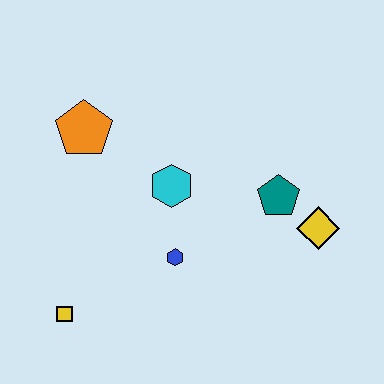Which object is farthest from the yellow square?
The yellow diamond is farthest from the yellow square.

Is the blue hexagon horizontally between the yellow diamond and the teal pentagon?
No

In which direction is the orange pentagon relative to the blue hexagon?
The orange pentagon is above the blue hexagon.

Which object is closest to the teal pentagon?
The yellow diamond is closest to the teal pentagon.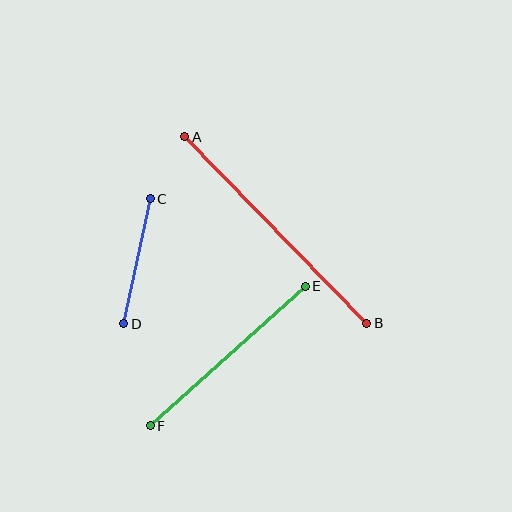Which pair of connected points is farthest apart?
Points A and B are farthest apart.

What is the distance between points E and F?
The distance is approximately 209 pixels.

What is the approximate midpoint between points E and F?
The midpoint is at approximately (228, 356) pixels.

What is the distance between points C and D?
The distance is approximately 128 pixels.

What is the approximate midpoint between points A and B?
The midpoint is at approximately (276, 230) pixels.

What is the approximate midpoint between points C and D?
The midpoint is at approximately (137, 261) pixels.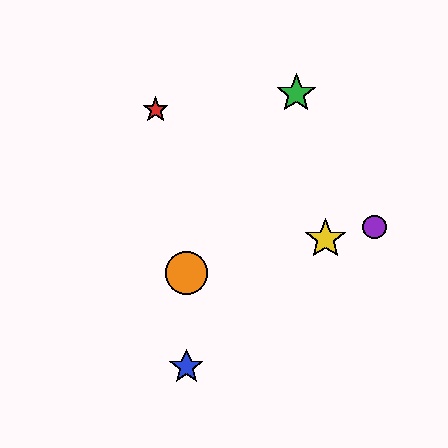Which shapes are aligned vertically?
The blue star, the orange circle are aligned vertically.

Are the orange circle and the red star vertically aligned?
No, the orange circle is at x≈186 and the red star is at x≈156.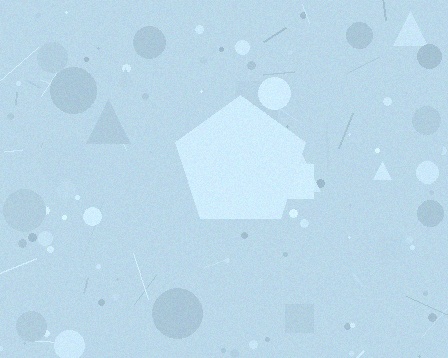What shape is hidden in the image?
A pentagon is hidden in the image.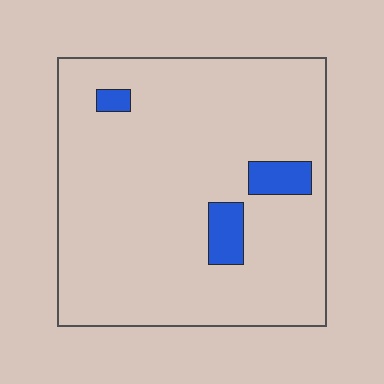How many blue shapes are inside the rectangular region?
3.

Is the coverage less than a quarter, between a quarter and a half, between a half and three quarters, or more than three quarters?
Less than a quarter.